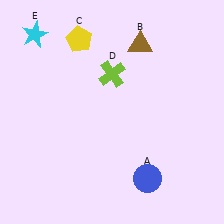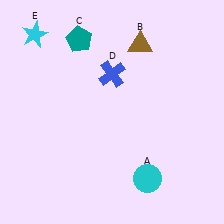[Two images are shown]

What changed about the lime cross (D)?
In Image 1, D is lime. In Image 2, it changed to blue.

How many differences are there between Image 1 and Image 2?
There are 3 differences between the two images.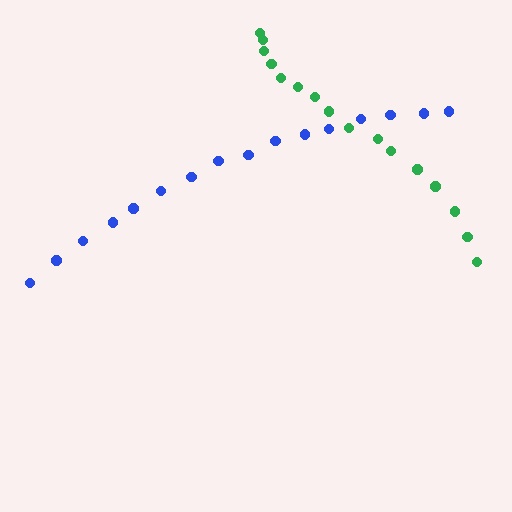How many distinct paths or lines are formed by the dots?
There are 2 distinct paths.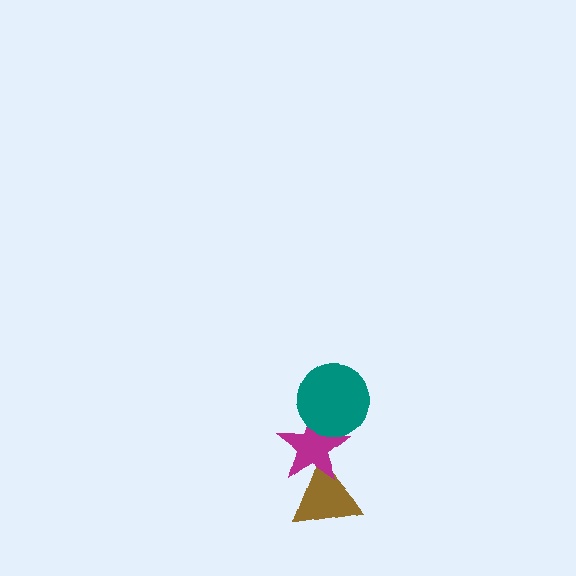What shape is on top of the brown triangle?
The magenta star is on top of the brown triangle.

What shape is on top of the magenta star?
The teal circle is on top of the magenta star.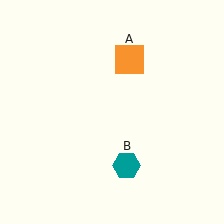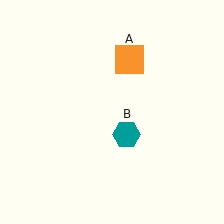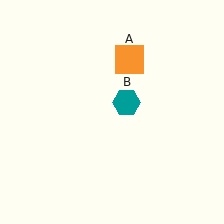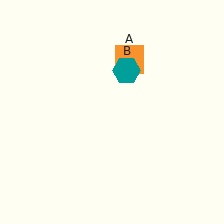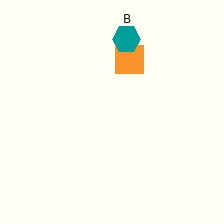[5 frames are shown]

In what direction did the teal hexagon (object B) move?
The teal hexagon (object B) moved up.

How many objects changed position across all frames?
1 object changed position: teal hexagon (object B).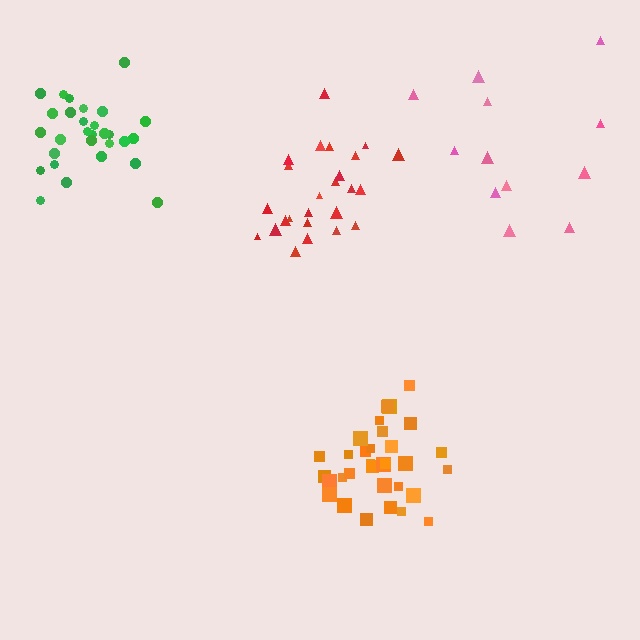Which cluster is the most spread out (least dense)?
Pink.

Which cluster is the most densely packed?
Orange.